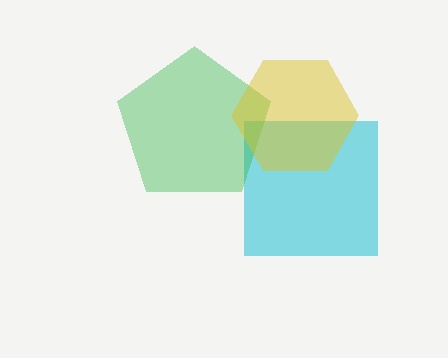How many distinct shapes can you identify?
There are 3 distinct shapes: a cyan square, a green pentagon, a yellow hexagon.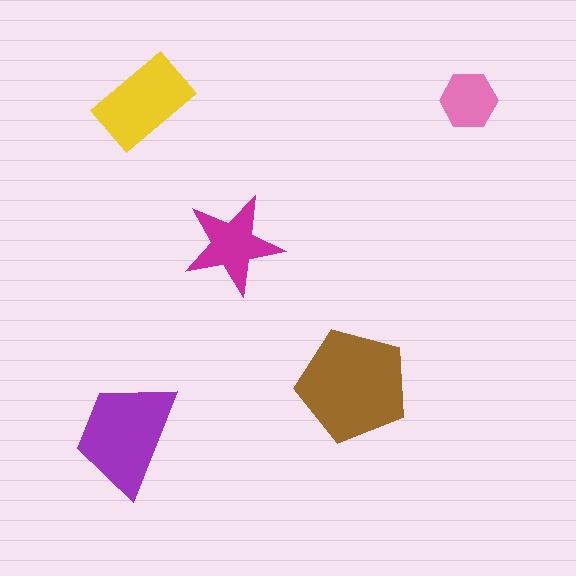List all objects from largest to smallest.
The brown pentagon, the purple trapezoid, the yellow rectangle, the magenta star, the pink hexagon.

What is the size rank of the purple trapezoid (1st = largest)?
2nd.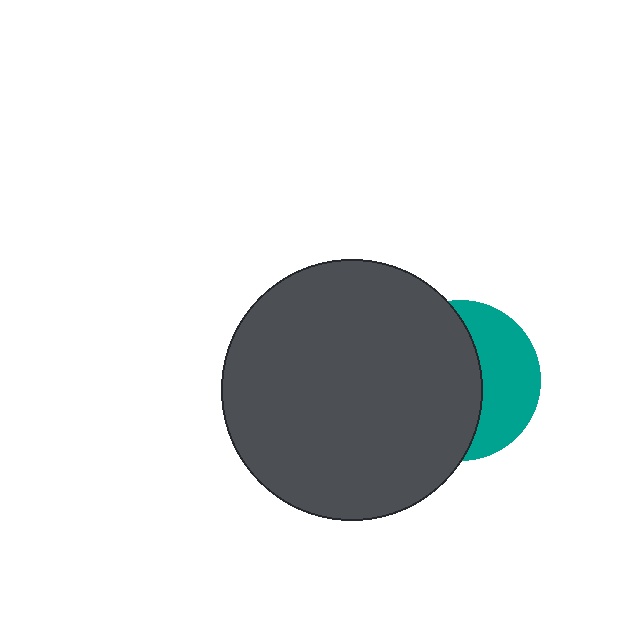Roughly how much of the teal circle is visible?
A small part of it is visible (roughly 39%).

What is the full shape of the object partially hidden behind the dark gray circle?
The partially hidden object is a teal circle.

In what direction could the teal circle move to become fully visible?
The teal circle could move right. That would shift it out from behind the dark gray circle entirely.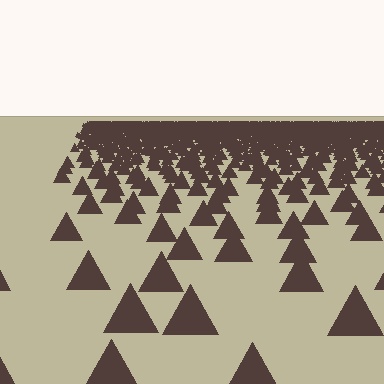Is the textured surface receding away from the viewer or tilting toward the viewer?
The surface is receding away from the viewer. Texture elements get smaller and denser toward the top.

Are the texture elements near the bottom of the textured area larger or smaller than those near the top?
Larger. Near the bottom, elements are closer to the viewer and appear at a bigger on-screen size.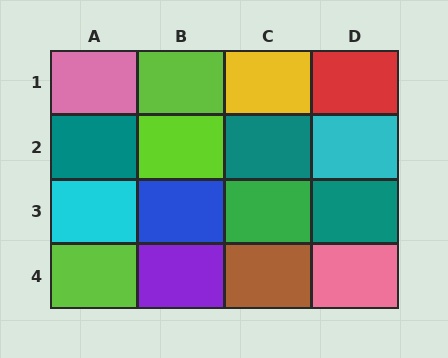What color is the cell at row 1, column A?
Pink.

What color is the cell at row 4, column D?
Pink.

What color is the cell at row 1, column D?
Red.